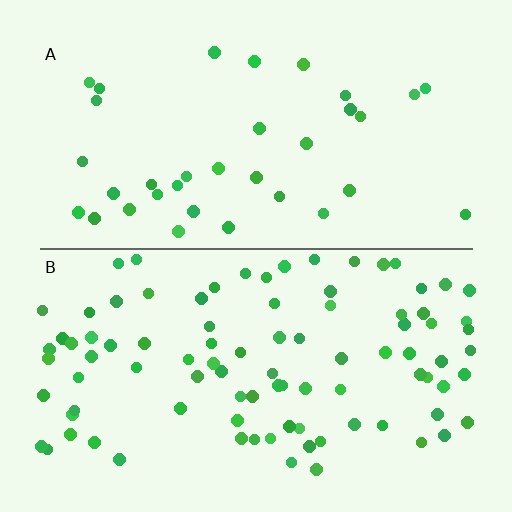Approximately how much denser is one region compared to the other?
Approximately 2.6× — region B over region A.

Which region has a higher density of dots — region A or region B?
B (the bottom).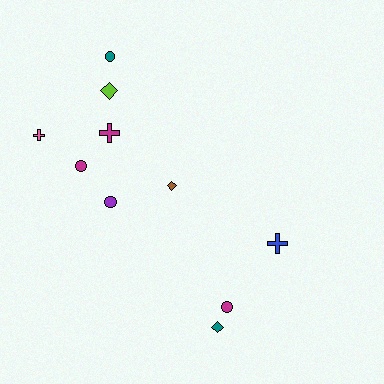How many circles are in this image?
There are 4 circles.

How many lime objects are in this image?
There is 1 lime object.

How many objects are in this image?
There are 10 objects.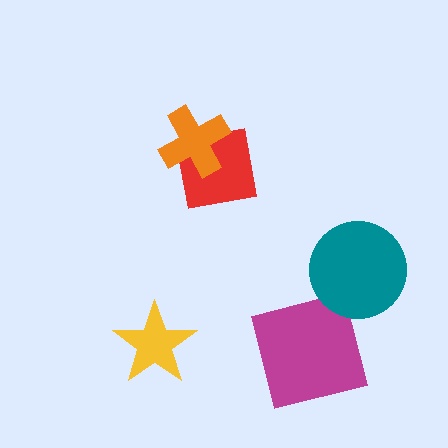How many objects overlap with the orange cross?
1 object overlaps with the orange cross.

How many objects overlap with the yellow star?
0 objects overlap with the yellow star.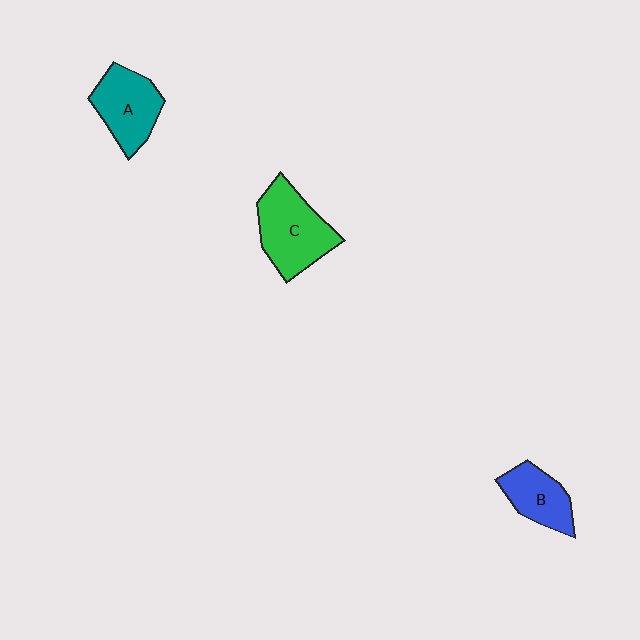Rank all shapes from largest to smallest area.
From largest to smallest: C (green), A (teal), B (blue).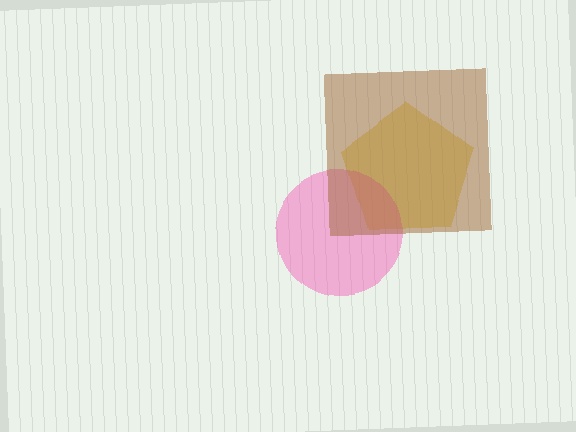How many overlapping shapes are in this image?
There are 3 overlapping shapes in the image.